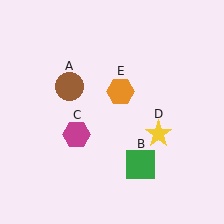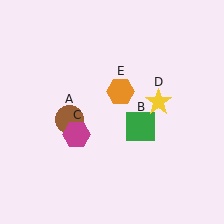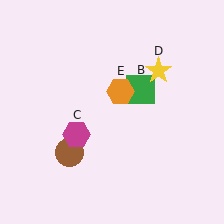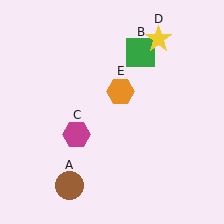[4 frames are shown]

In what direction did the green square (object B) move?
The green square (object B) moved up.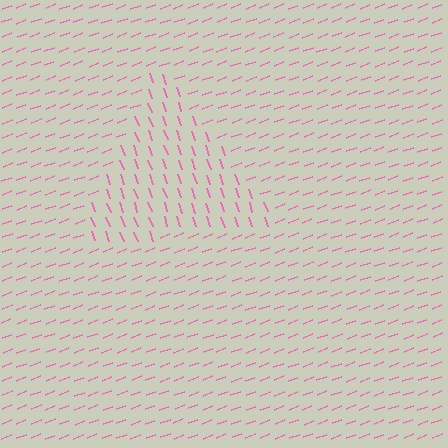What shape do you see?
I see a triangle.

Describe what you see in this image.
The image is filled with small pink line segments. A triangle region in the image has lines oriented differently from the surrounding lines, creating a visible texture boundary.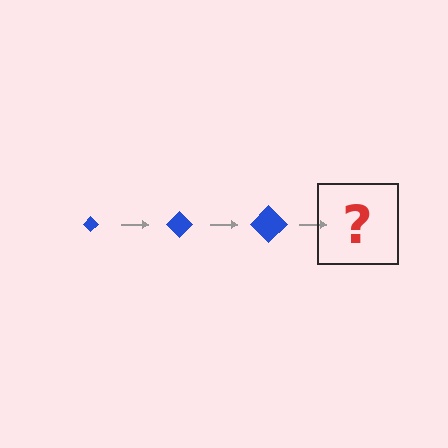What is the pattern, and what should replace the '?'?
The pattern is that the diamond gets progressively larger each step. The '?' should be a blue diamond, larger than the previous one.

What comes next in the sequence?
The next element should be a blue diamond, larger than the previous one.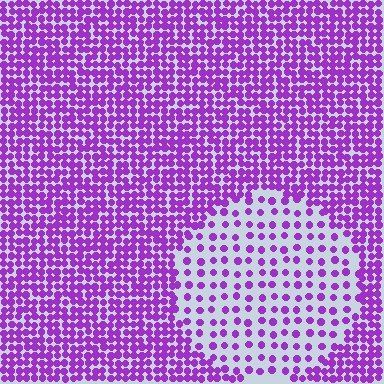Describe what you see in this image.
The image contains small purple elements arranged at two different densities. A circle-shaped region is visible where the elements are less densely packed than the surrounding area.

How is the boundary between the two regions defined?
The boundary is defined by a change in element density (approximately 2.5x ratio). All elements are the same color, size, and shape.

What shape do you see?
I see a circle.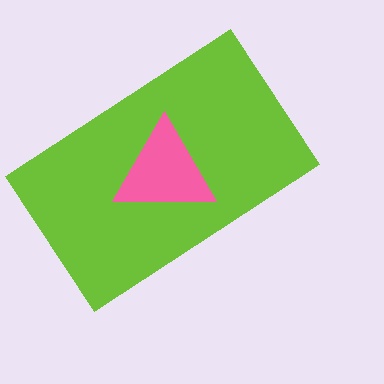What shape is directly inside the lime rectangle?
The pink triangle.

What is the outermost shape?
The lime rectangle.